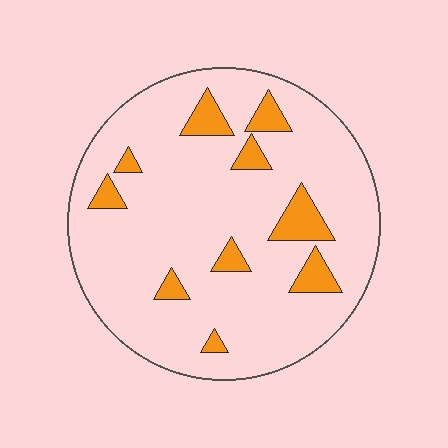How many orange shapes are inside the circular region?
10.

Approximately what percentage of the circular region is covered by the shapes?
Approximately 10%.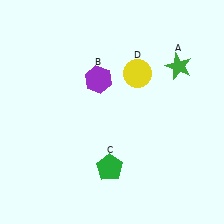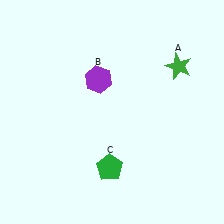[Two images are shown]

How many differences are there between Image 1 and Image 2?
There is 1 difference between the two images.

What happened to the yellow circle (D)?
The yellow circle (D) was removed in Image 2. It was in the top-right area of Image 1.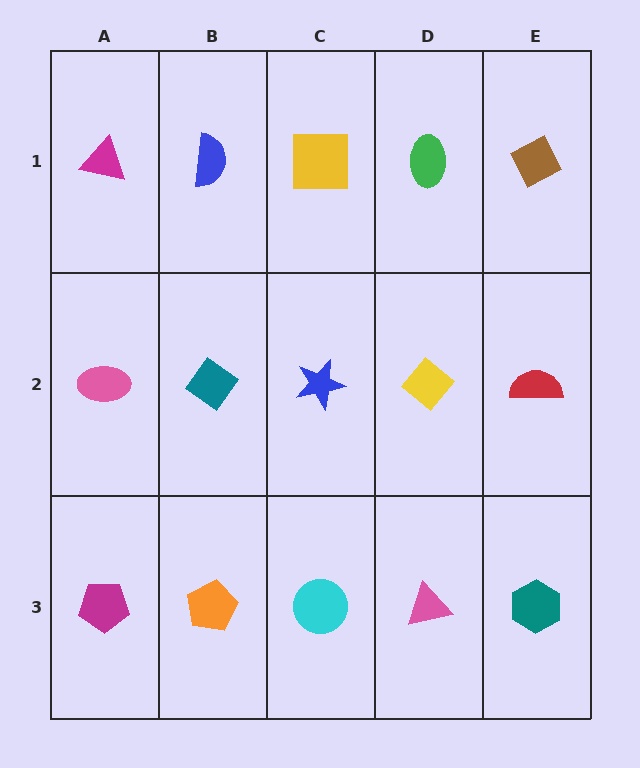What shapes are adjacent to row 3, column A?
A pink ellipse (row 2, column A), an orange pentagon (row 3, column B).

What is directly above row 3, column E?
A red semicircle.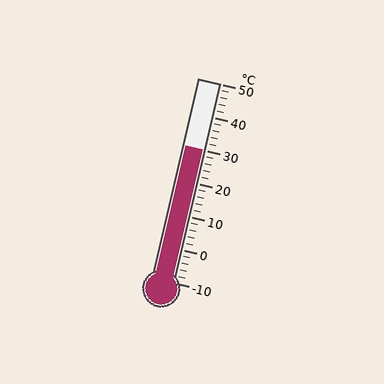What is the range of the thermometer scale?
The thermometer scale ranges from -10°C to 50°C.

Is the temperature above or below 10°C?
The temperature is above 10°C.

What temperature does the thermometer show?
The thermometer shows approximately 30°C.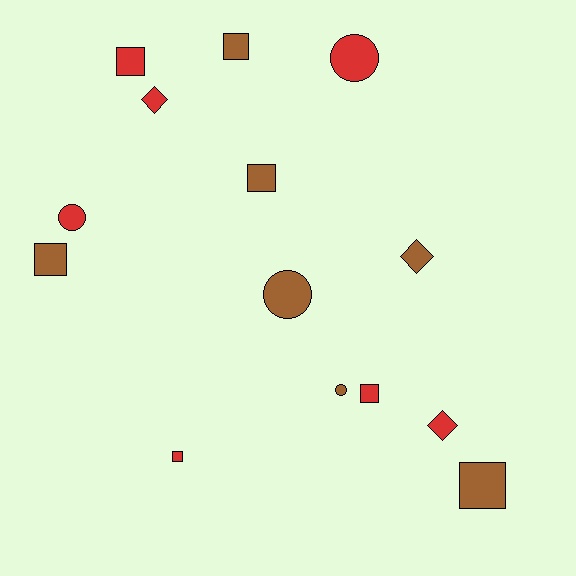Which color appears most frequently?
Red, with 7 objects.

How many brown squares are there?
There are 4 brown squares.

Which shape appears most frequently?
Square, with 7 objects.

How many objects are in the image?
There are 14 objects.